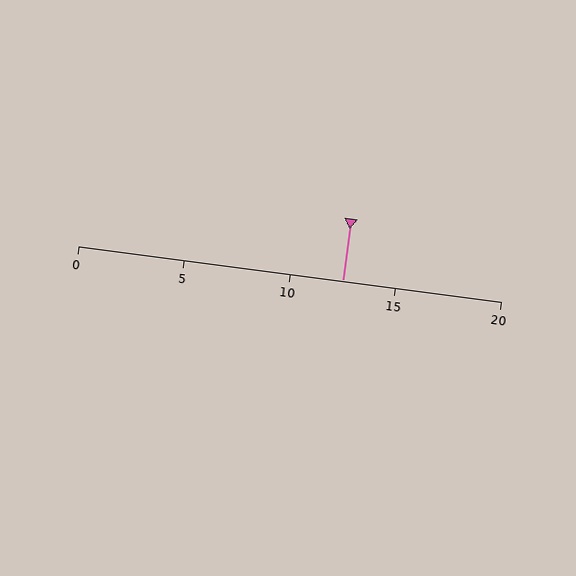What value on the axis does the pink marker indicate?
The marker indicates approximately 12.5.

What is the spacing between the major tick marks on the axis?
The major ticks are spaced 5 apart.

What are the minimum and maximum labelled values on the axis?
The axis runs from 0 to 20.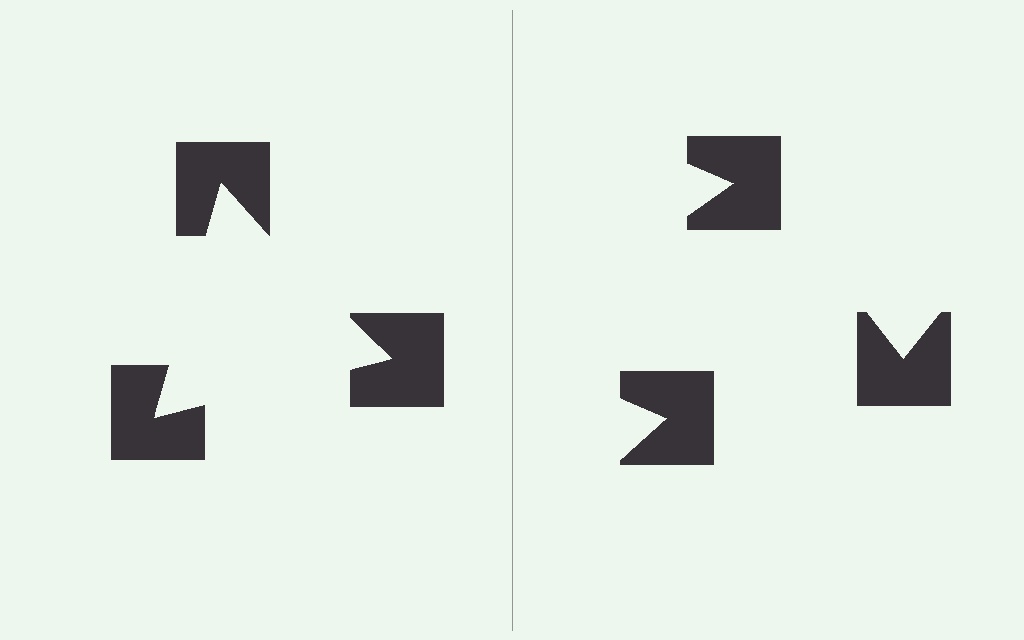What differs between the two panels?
The notched squares are positioned identically on both sides; only the wedge orientations differ. On the left they align to a triangle; on the right they are misaligned.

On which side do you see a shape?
An illusory triangle appears on the left side. On the right side the wedge cuts are rotated, so no coherent shape forms.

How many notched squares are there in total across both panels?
6 — 3 on each side.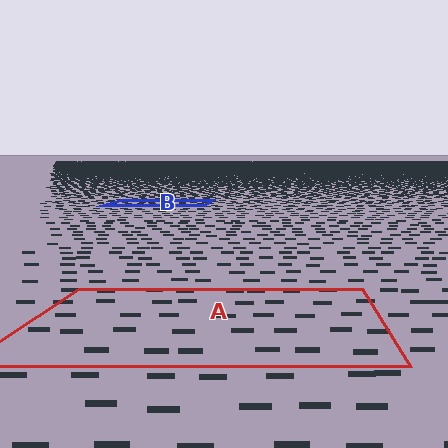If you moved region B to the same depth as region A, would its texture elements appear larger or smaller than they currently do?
They would appear larger. At a closer depth, the same texture elements are projected at a bigger on-screen size.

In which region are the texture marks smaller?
The texture marks are smaller in region B, because it is farther away.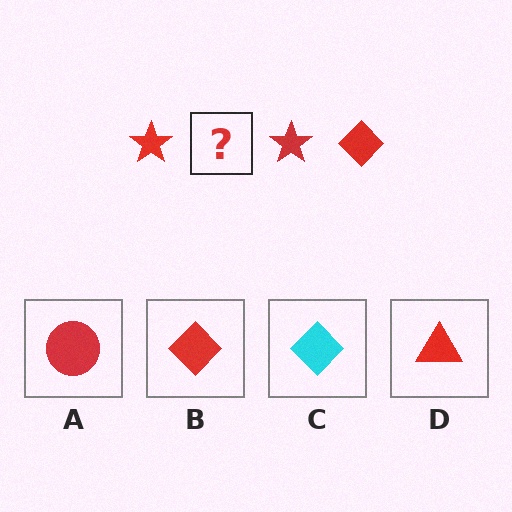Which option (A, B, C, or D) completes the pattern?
B.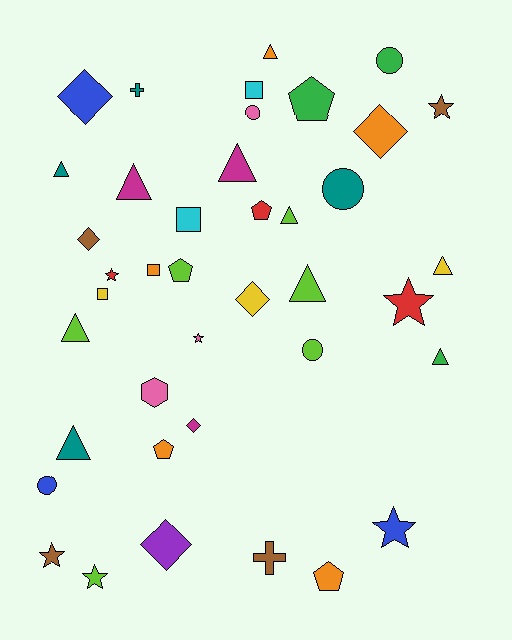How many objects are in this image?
There are 40 objects.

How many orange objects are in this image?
There are 5 orange objects.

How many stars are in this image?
There are 7 stars.